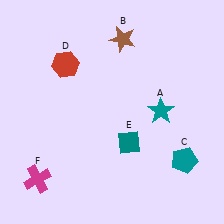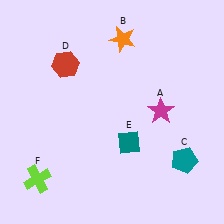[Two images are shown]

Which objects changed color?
A changed from teal to magenta. B changed from brown to orange. F changed from magenta to lime.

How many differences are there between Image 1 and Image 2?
There are 3 differences between the two images.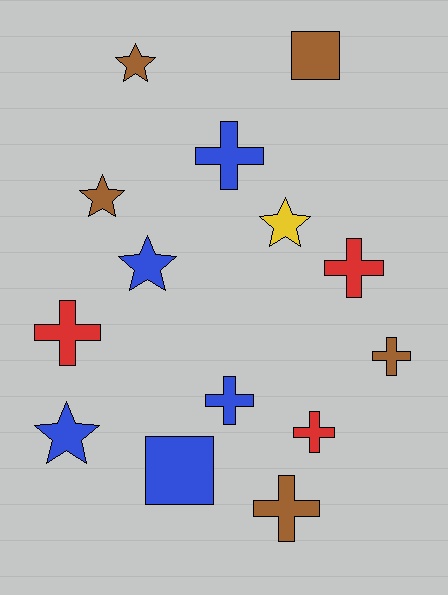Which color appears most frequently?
Brown, with 5 objects.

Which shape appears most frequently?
Cross, with 7 objects.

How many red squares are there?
There are no red squares.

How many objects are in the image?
There are 14 objects.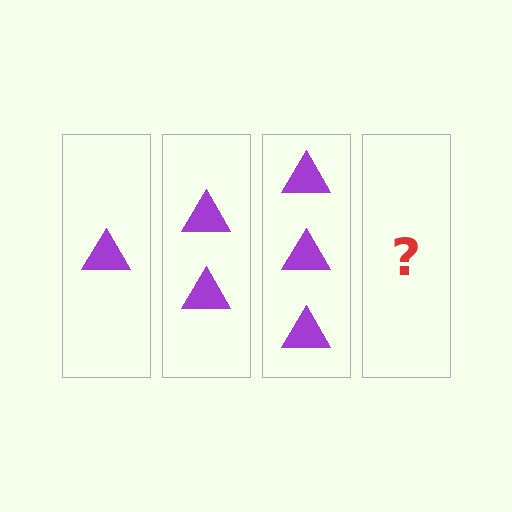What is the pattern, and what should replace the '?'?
The pattern is that each step adds one more triangle. The '?' should be 4 triangles.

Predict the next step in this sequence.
The next step is 4 triangles.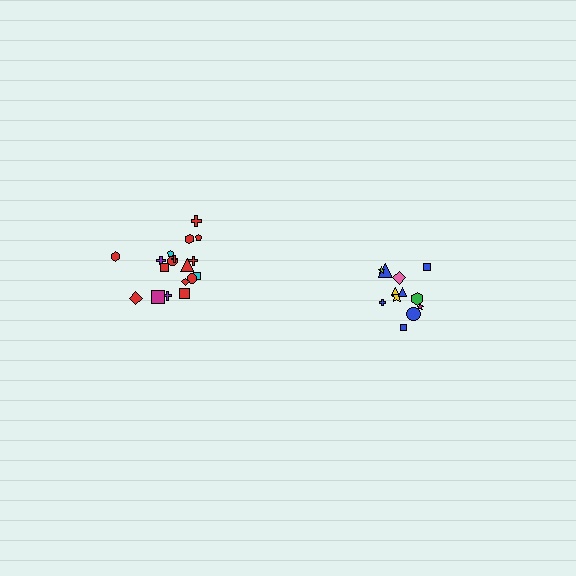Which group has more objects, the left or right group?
The left group.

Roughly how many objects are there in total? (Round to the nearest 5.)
Roughly 30 objects in total.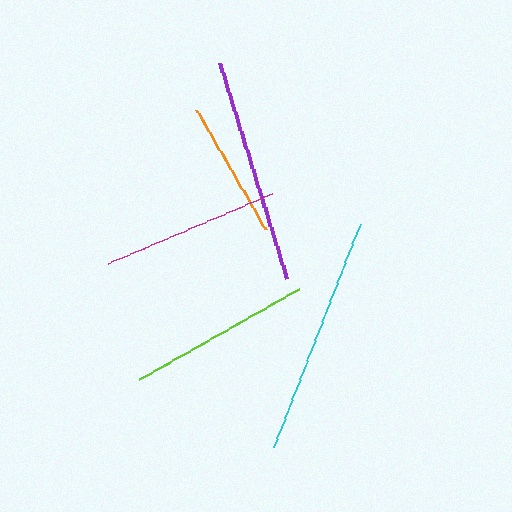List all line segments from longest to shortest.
From longest to shortest: cyan, purple, lime, magenta, orange.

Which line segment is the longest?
The cyan line is the longest at approximately 240 pixels.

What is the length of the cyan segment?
The cyan segment is approximately 240 pixels long.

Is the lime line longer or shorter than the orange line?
The lime line is longer than the orange line.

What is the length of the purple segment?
The purple segment is approximately 226 pixels long.